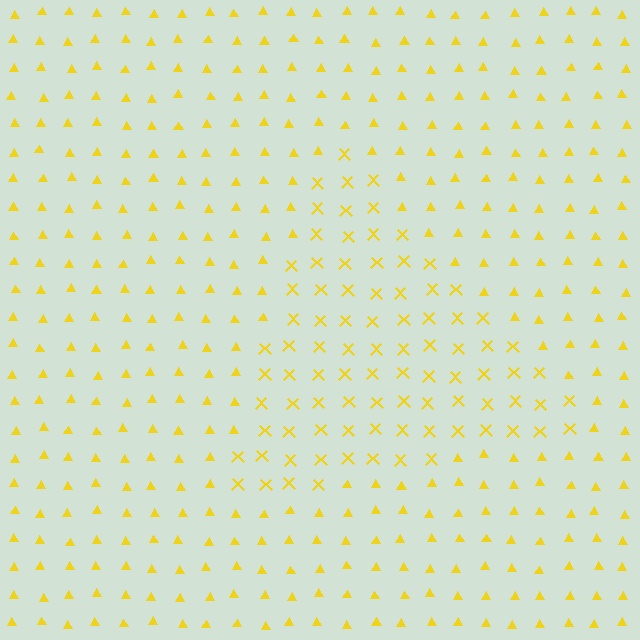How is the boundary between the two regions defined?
The boundary is defined by a change in element shape: X marks inside vs. triangles outside. All elements share the same color and spacing.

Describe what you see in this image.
The image is filled with small yellow elements arranged in a uniform grid. A triangle-shaped region contains X marks, while the surrounding area contains triangles. The boundary is defined purely by the change in element shape.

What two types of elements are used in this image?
The image uses X marks inside the triangle region and triangles outside it.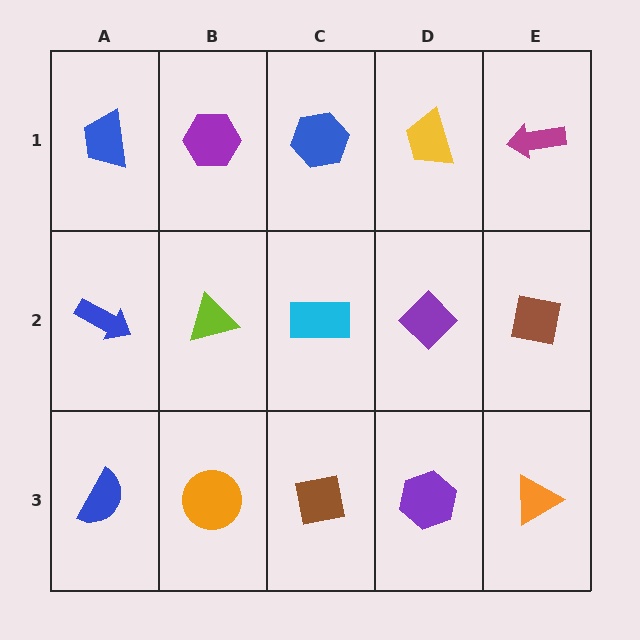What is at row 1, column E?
A magenta arrow.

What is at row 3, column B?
An orange circle.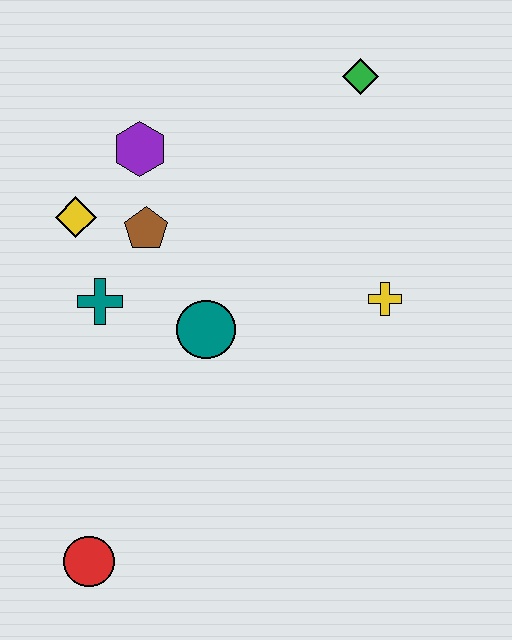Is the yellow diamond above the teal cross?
Yes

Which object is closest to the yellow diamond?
The brown pentagon is closest to the yellow diamond.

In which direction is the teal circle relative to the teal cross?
The teal circle is to the right of the teal cross.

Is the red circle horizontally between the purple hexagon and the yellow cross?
No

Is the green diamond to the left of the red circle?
No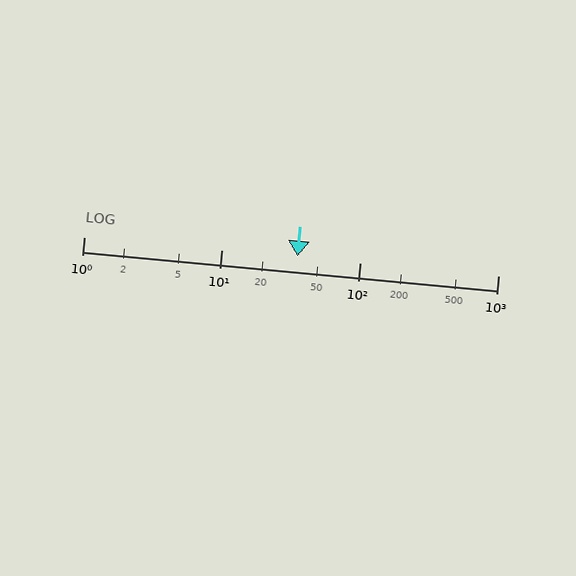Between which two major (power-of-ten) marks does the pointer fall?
The pointer is between 10 and 100.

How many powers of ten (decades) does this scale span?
The scale spans 3 decades, from 1 to 1000.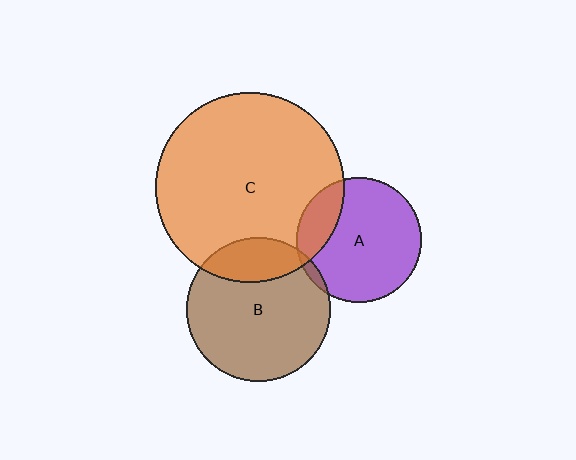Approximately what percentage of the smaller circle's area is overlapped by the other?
Approximately 20%.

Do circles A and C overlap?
Yes.